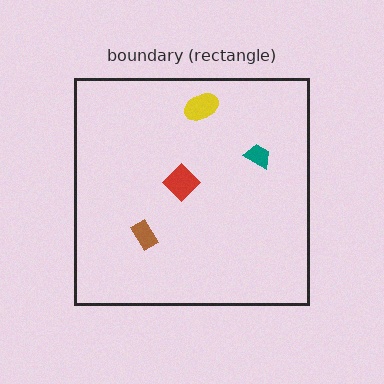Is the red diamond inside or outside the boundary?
Inside.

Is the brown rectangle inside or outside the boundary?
Inside.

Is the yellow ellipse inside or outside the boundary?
Inside.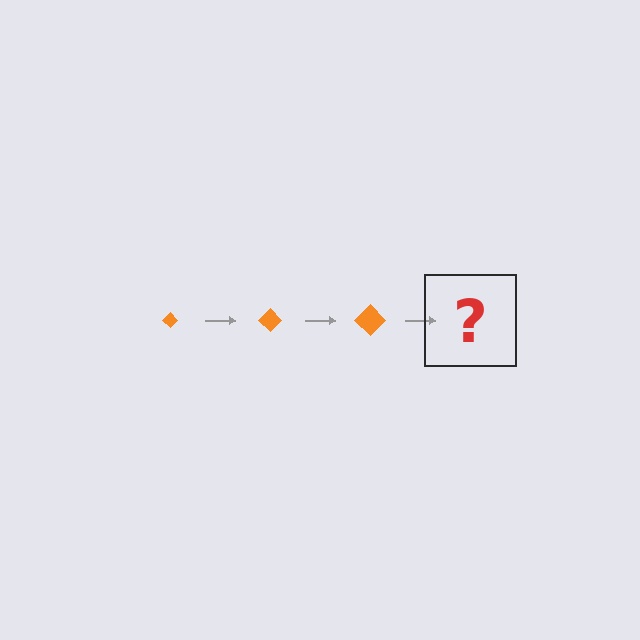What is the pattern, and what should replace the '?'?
The pattern is that the diamond gets progressively larger each step. The '?' should be an orange diamond, larger than the previous one.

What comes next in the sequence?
The next element should be an orange diamond, larger than the previous one.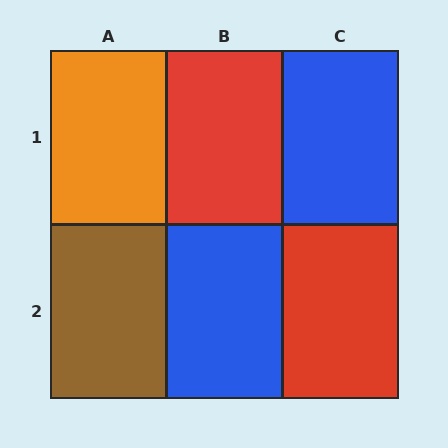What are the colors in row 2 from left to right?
Brown, blue, red.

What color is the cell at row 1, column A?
Orange.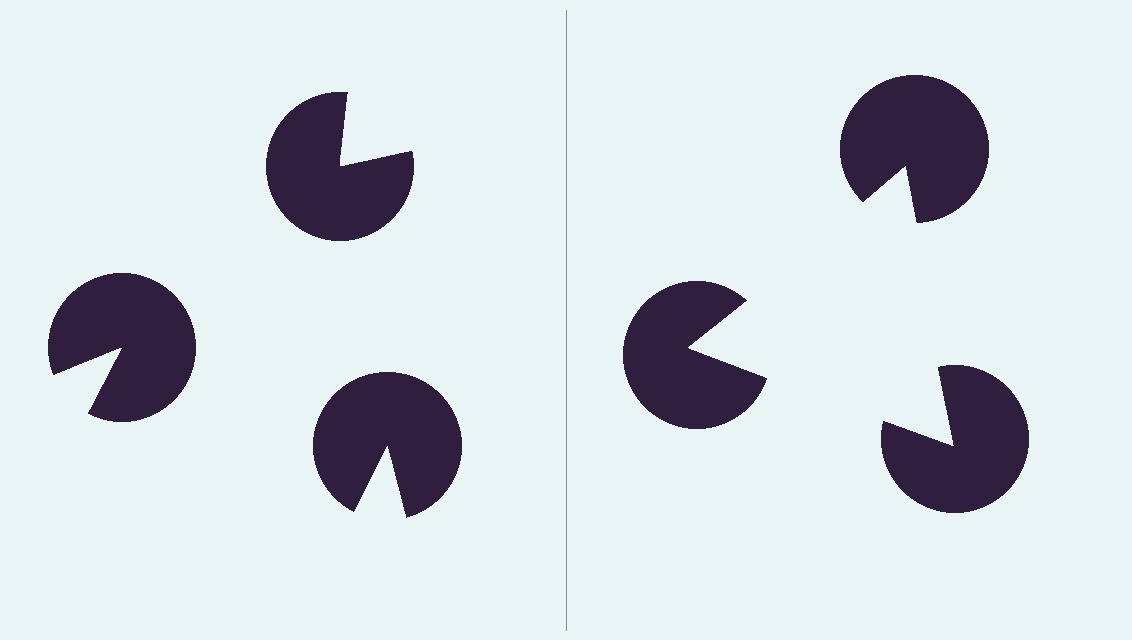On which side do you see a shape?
An illusory triangle appears on the right side. On the left side the wedge cuts are rotated, so no coherent shape forms.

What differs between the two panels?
The pac-man discs are positioned identically on both sides; only the wedge orientations differ. On the right they align to a triangle; on the left they are misaligned.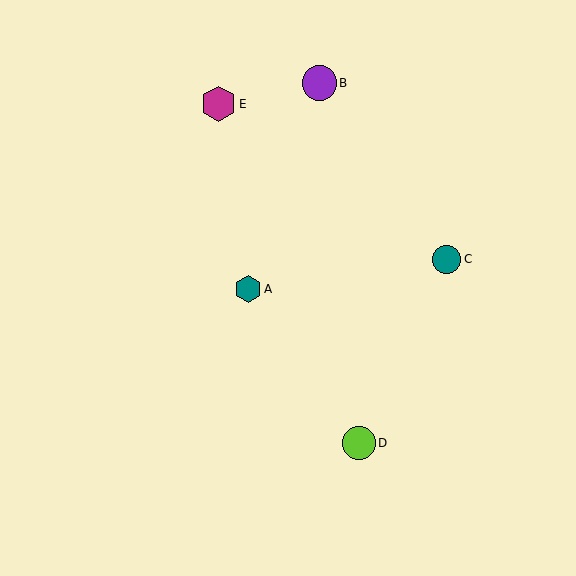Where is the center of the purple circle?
The center of the purple circle is at (319, 83).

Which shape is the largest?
The magenta hexagon (labeled E) is the largest.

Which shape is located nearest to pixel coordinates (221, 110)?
The magenta hexagon (labeled E) at (219, 104) is nearest to that location.